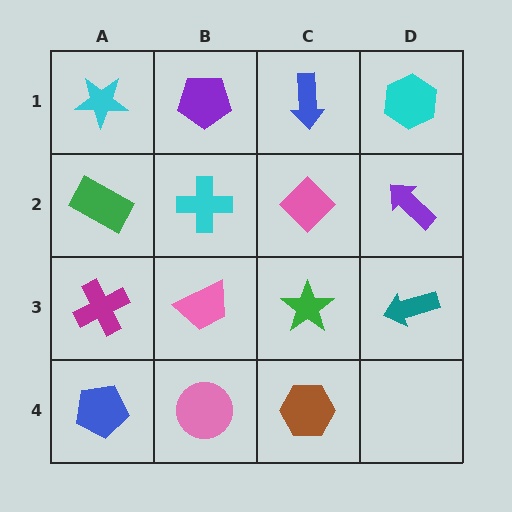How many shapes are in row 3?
4 shapes.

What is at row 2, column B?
A cyan cross.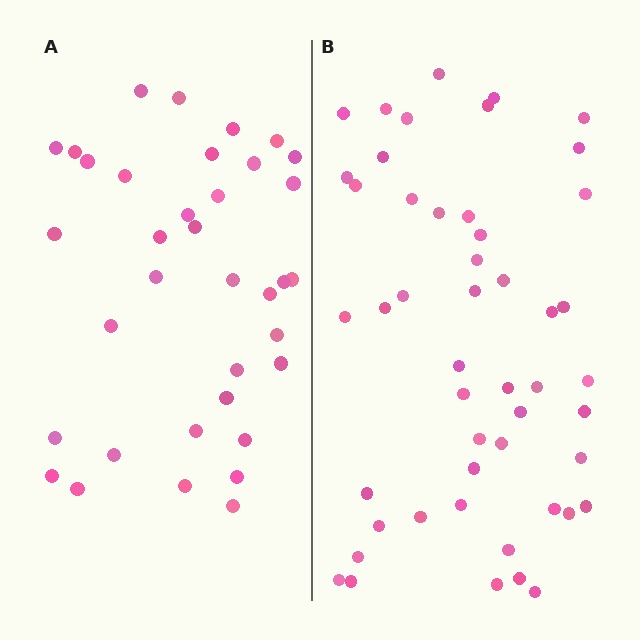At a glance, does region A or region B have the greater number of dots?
Region B (the right region) has more dots.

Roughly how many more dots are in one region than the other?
Region B has approximately 15 more dots than region A.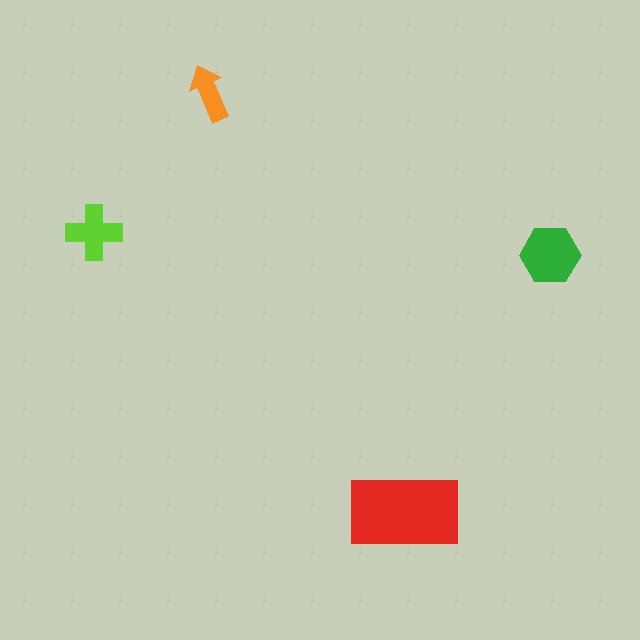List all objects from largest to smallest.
The red rectangle, the green hexagon, the lime cross, the orange arrow.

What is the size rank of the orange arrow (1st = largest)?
4th.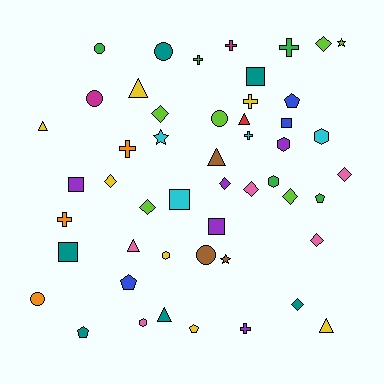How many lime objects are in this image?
There are 6 lime objects.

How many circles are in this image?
There are 6 circles.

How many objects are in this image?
There are 50 objects.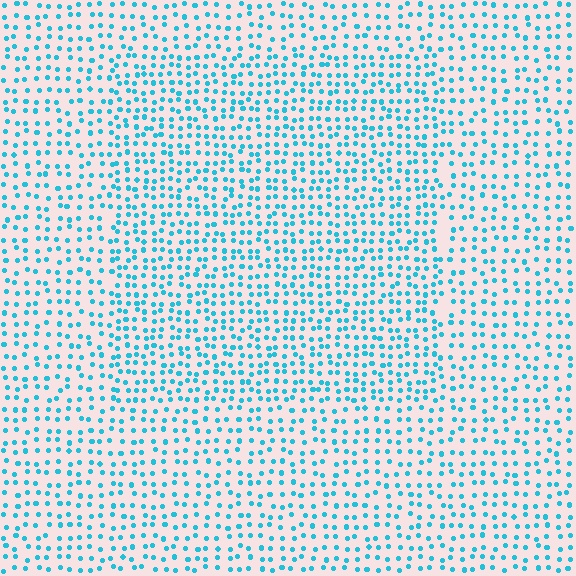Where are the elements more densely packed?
The elements are more densely packed inside the rectangle boundary.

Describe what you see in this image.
The image contains small cyan elements arranged at two different densities. A rectangle-shaped region is visible where the elements are more densely packed than the surrounding area.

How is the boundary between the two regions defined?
The boundary is defined by a change in element density (approximately 1.5x ratio). All elements are the same color, size, and shape.